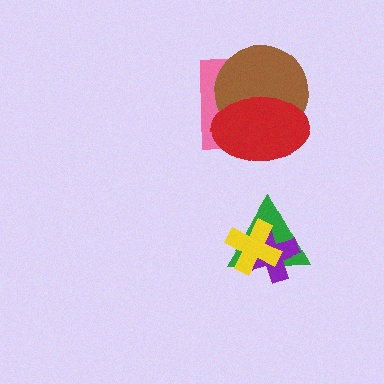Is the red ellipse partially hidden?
No, no other shape covers it.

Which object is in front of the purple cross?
The yellow cross is in front of the purple cross.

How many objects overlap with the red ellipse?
2 objects overlap with the red ellipse.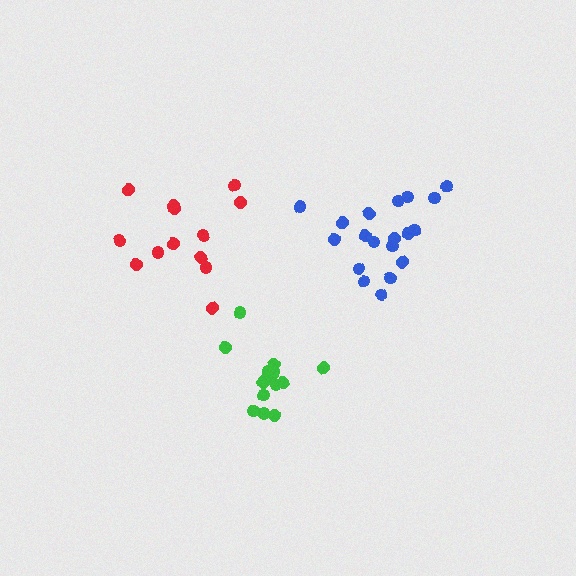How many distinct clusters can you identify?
There are 3 distinct clusters.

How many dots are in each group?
Group 1: 19 dots, Group 2: 13 dots, Group 3: 14 dots (46 total).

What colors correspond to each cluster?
The clusters are colored: blue, red, green.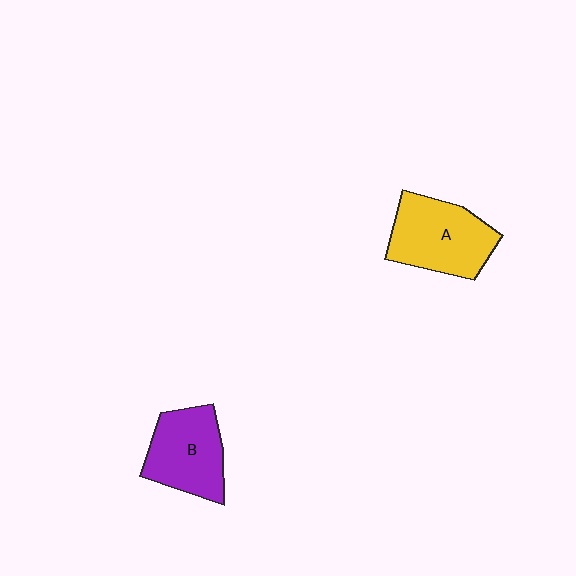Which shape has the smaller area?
Shape B (purple).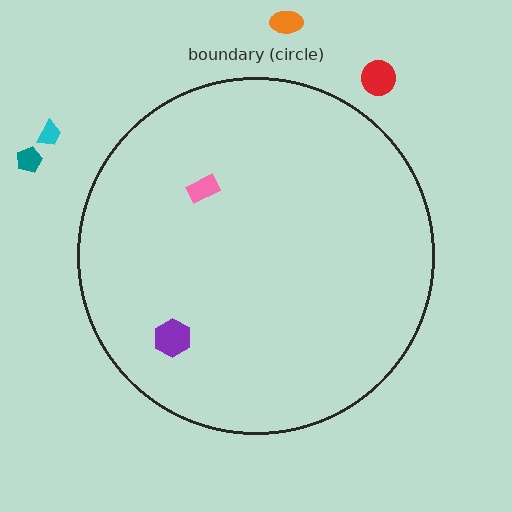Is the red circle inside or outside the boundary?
Outside.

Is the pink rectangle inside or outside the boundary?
Inside.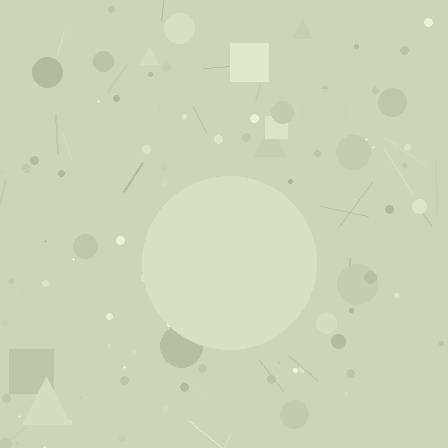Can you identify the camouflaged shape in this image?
The camouflaged shape is a circle.